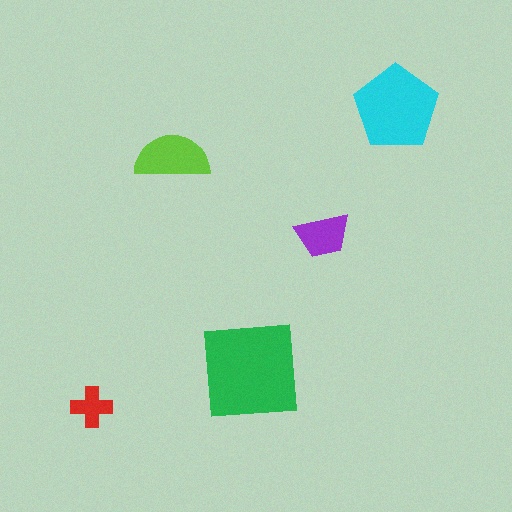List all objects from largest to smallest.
The green square, the cyan pentagon, the lime semicircle, the purple trapezoid, the red cross.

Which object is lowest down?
The red cross is bottommost.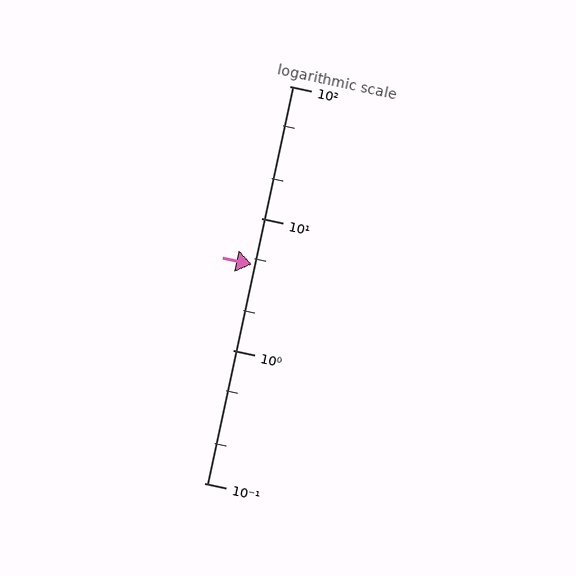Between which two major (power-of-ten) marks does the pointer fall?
The pointer is between 1 and 10.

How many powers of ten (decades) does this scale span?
The scale spans 3 decades, from 0.1 to 100.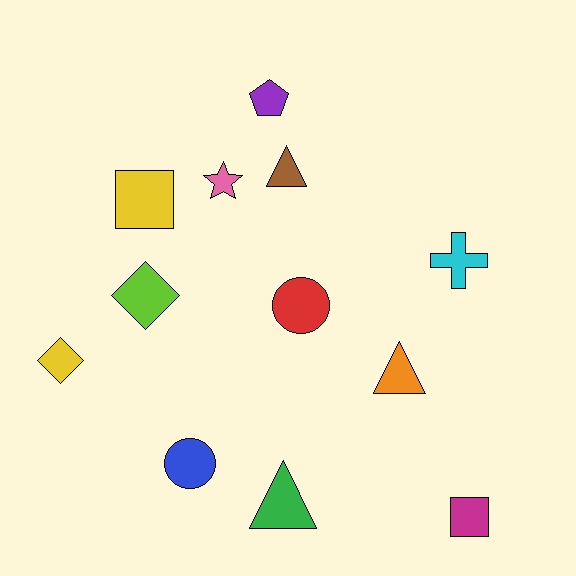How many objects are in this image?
There are 12 objects.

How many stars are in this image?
There is 1 star.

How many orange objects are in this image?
There is 1 orange object.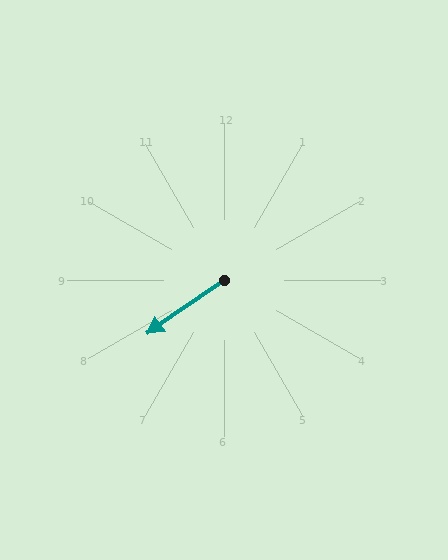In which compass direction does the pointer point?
Southwest.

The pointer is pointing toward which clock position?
Roughly 8 o'clock.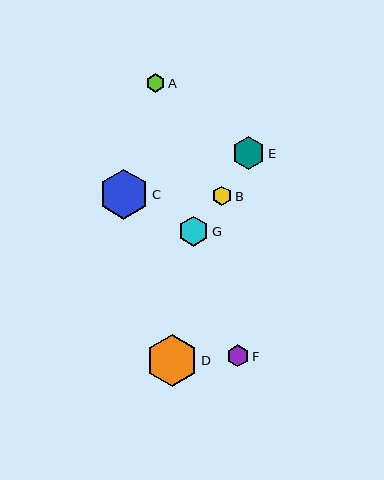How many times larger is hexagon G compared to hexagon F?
Hexagon G is approximately 1.4 times the size of hexagon F.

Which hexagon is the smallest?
Hexagon A is the smallest with a size of approximately 19 pixels.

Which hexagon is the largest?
Hexagon D is the largest with a size of approximately 52 pixels.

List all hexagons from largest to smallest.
From largest to smallest: D, C, E, G, F, B, A.